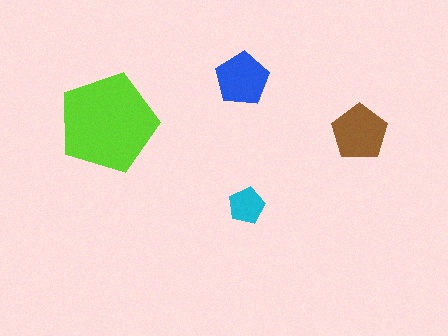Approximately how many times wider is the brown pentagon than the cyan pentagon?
About 1.5 times wider.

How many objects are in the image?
There are 4 objects in the image.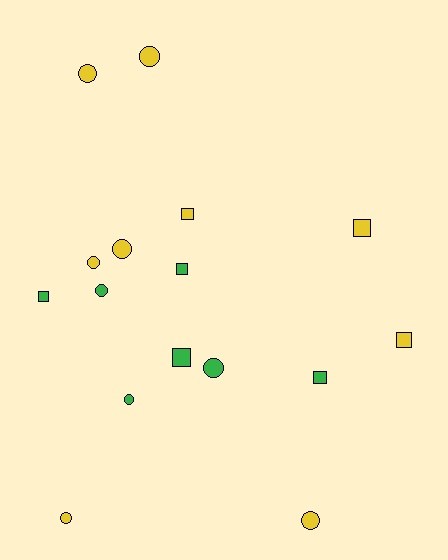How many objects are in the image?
There are 16 objects.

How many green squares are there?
There are 4 green squares.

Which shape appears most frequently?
Circle, with 9 objects.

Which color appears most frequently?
Yellow, with 9 objects.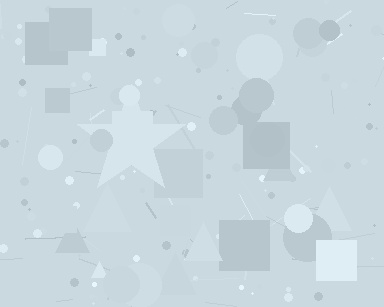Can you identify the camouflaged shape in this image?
The camouflaged shape is a star.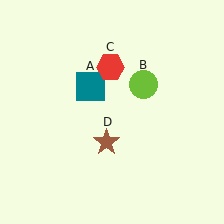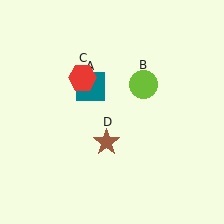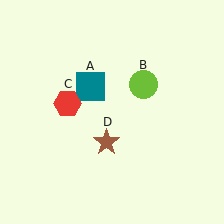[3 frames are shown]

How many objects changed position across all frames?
1 object changed position: red hexagon (object C).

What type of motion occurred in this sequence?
The red hexagon (object C) rotated counterclockwise around the center of the scene.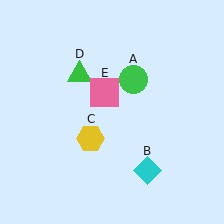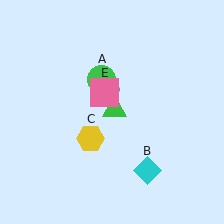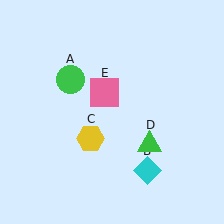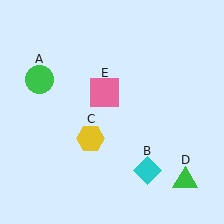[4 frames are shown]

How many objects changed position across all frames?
2 objects changed position: green circle (object A), green triangle (object D).